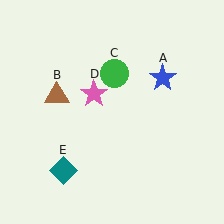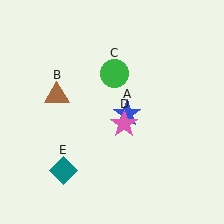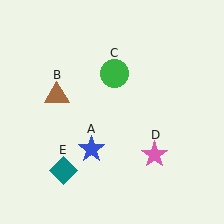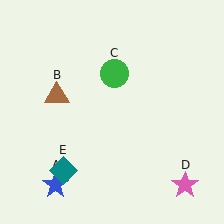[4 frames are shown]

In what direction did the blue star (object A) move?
The blue star (object A) moved down and to the left.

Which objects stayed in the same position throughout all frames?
Brown triangle (object B) and green circle (object C) and teal diamond (object E) remained stationary.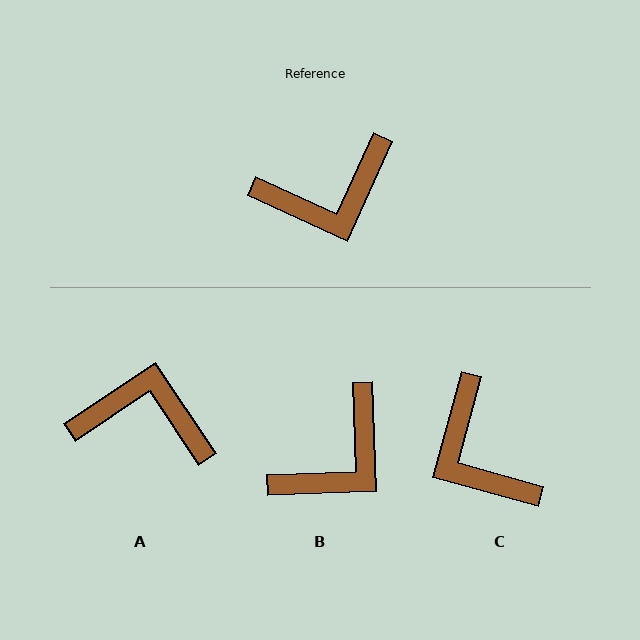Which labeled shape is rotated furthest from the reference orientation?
A, about 148 degrees away.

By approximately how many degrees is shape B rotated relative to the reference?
Approximately 27 degrees counter-clockwise.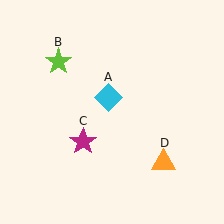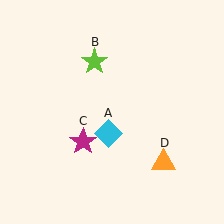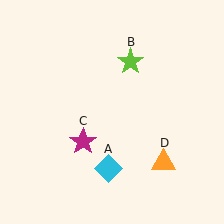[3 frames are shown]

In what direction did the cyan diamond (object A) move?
The cyan diamond (object A) moved down.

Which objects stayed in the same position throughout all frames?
Magenta star (object C) and orange triangle (object D) remained stationary.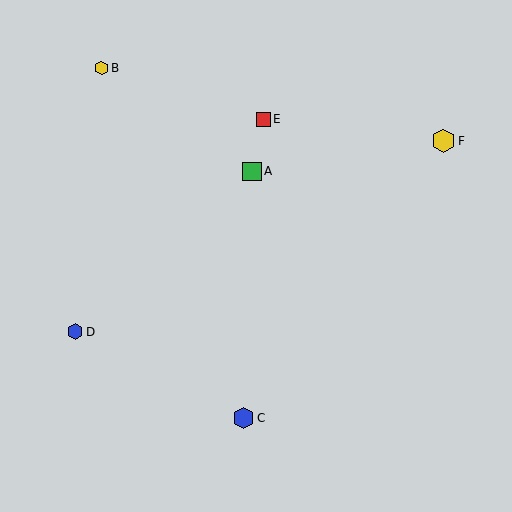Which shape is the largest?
The yellow hexagon (labeled F) is the largest.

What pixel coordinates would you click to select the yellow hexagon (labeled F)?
Click at (443, 141) to select the yellow hexagon F.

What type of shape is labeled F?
Shape F is a yellow hexagon.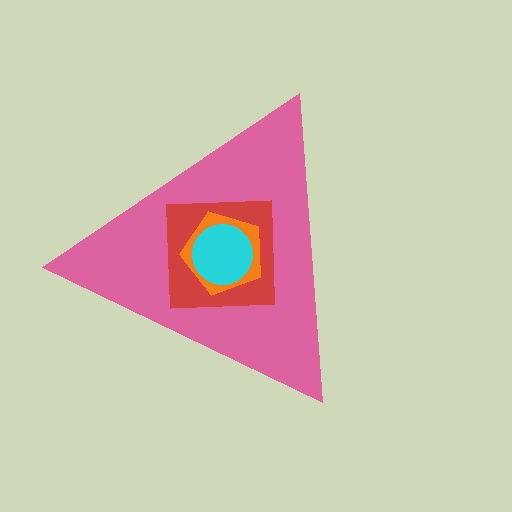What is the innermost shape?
The cyan circle.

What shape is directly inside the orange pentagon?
The cyan circle.